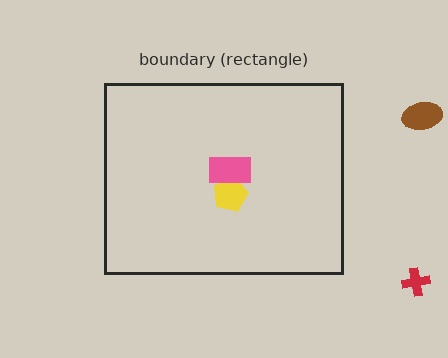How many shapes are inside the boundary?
2 inside, 2 outside.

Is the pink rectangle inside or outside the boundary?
Inside.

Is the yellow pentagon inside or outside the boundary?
Inside.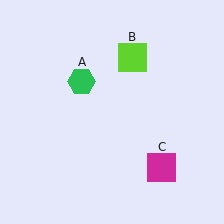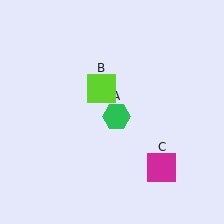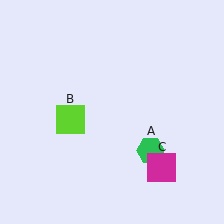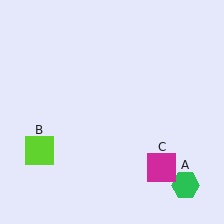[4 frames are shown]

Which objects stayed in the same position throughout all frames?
Magenta square (object C) remained stationary.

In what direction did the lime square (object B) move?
The lime square (object B) moved down and to the left.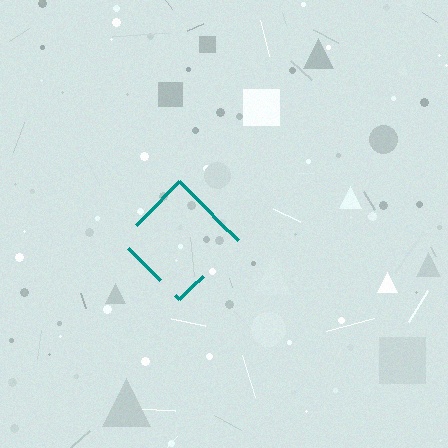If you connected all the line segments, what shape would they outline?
They would outline a diamond.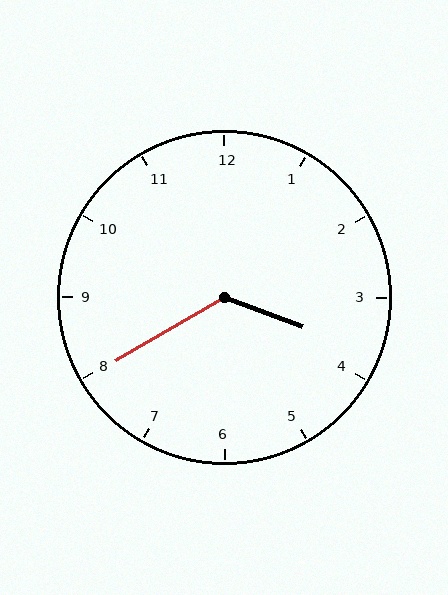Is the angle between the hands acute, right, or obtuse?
It is obtuse.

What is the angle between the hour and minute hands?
Approximately 130 degrees.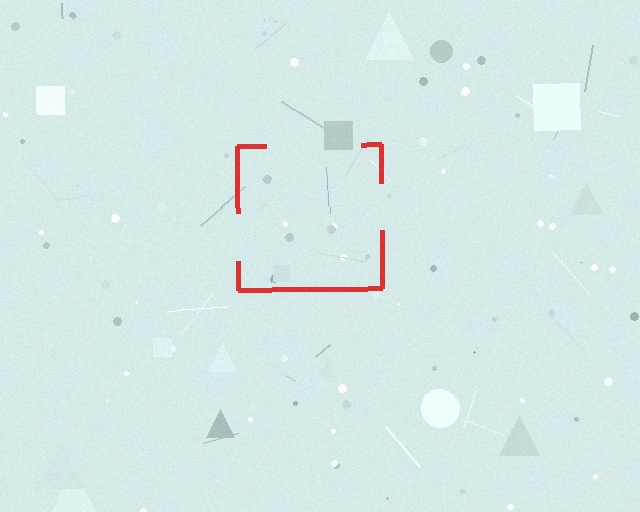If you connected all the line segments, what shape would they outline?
They would outline a square.